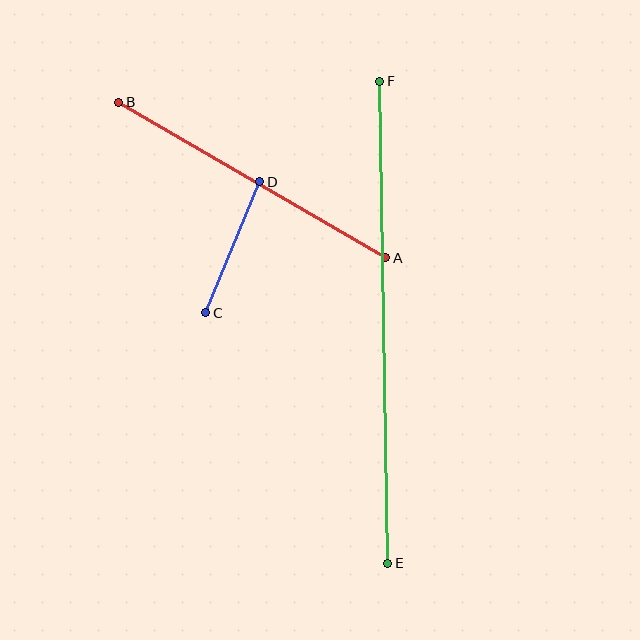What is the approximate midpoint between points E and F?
The midpoint is at approximately (384, 322) pixels.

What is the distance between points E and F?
The distance is approximately 482 pixels.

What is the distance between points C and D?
The distance is approximately 141 pixels.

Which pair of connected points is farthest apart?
Points E and F are farthest apart.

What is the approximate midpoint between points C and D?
The midpoint is at approximately (233, 247) pixels.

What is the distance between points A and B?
The distance is approximately 309 pixels.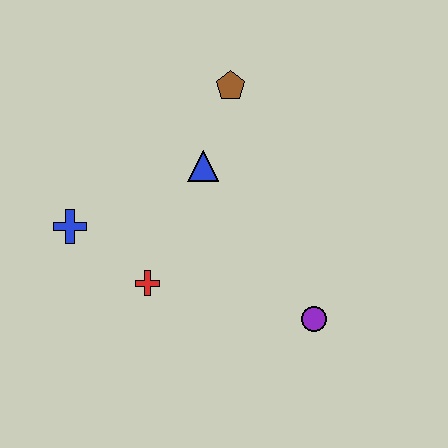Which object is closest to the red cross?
The blue cross is closest to the red cross.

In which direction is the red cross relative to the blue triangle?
The red cross is below the blue triangle.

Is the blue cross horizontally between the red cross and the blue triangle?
No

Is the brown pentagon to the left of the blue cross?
No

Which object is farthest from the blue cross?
The purple circle is farthest from the blue cross.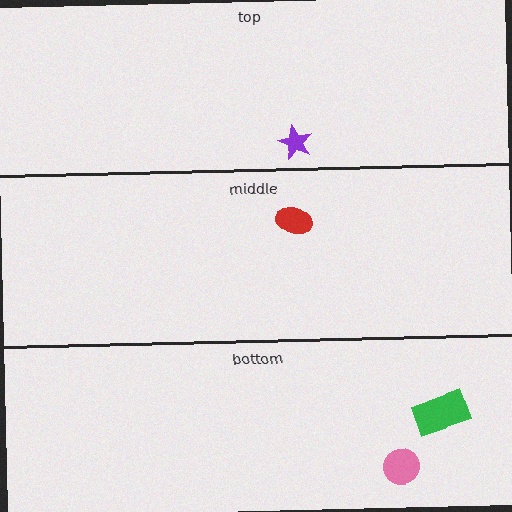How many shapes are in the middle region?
1.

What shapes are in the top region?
The purple star.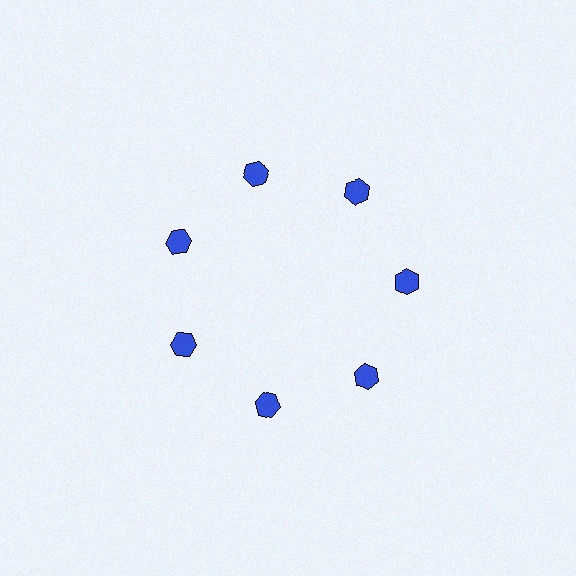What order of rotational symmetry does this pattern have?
This pattern has 7-fold rotational symmetry.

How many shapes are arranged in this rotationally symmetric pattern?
There are 7 shapes, arranged in 7 groups of 1.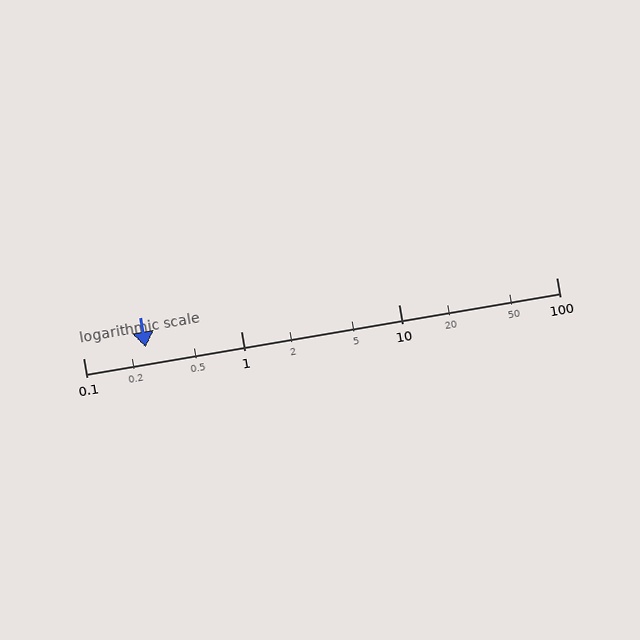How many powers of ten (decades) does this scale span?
The scale spans 3 decades, from 0.1 to 100.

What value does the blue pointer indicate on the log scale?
The pointer indicates approximately 0.25.